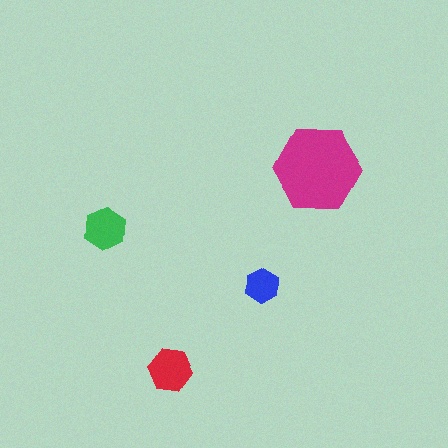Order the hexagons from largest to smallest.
the magenta one, the red one, the green one, the blue one.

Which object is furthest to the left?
The green hexagon is leftmost.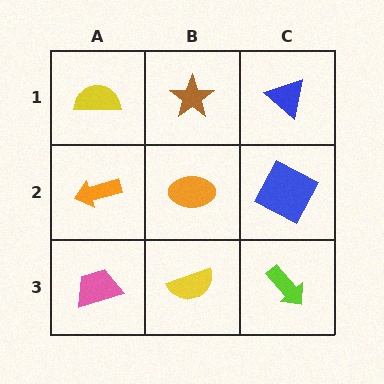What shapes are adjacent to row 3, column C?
A blue square (row 2, column C), a yellow semicircle (row 3, column B).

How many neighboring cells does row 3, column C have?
2.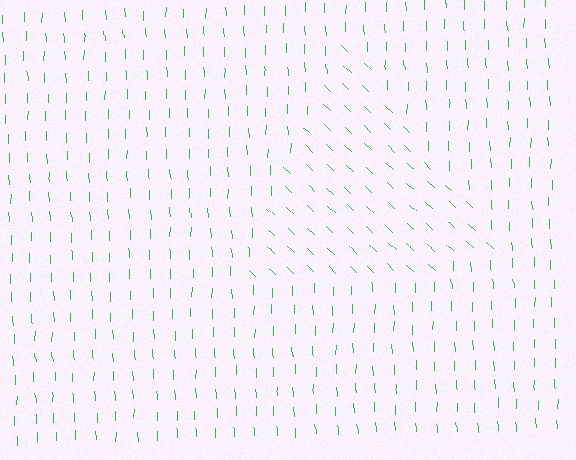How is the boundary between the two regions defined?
The boundary is defined purely by a change in line orientation (approximately 45 degrees difference). All lines are the same color and thickness.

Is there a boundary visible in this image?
Yes, there is a texture boundary formed by a change in line orientation.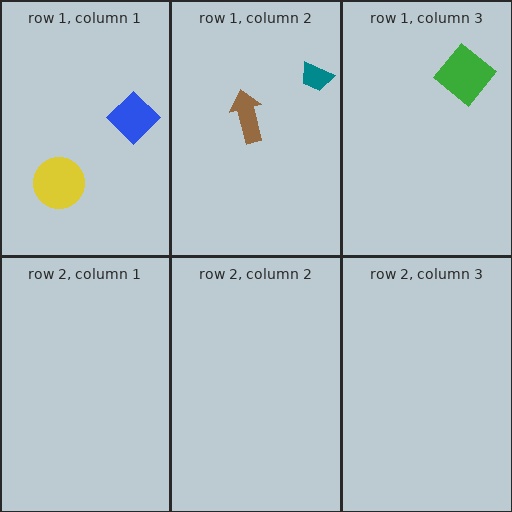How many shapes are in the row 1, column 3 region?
1.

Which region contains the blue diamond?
The row 1, column 1 region.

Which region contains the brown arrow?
The row 1, column 2 region.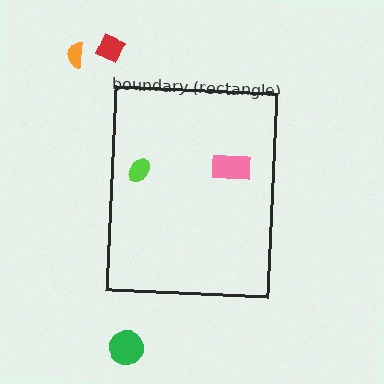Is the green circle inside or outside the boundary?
Outside.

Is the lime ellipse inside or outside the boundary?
Inside.